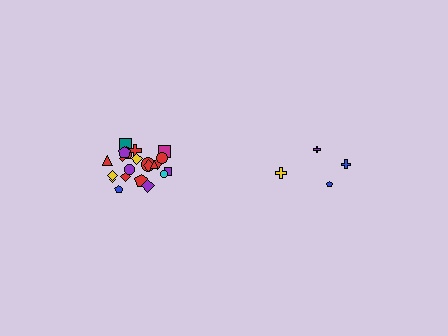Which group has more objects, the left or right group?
The left group.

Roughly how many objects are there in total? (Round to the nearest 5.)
Roughly 25 objects in total.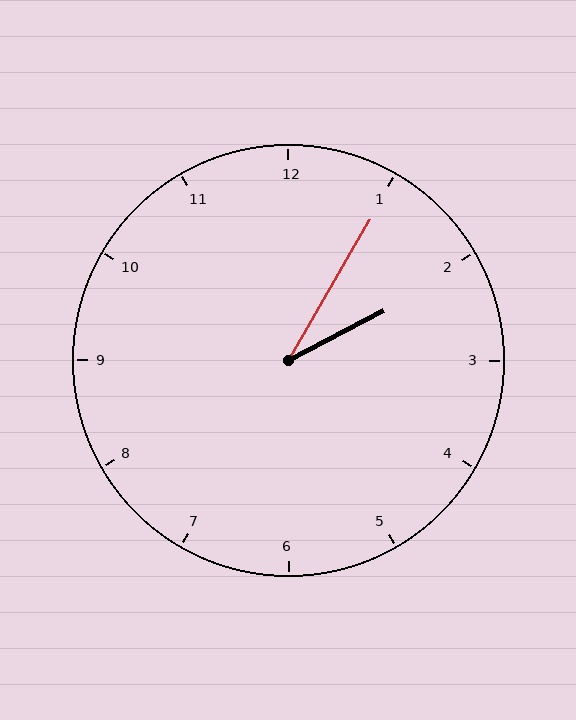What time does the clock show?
2:05.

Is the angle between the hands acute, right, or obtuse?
It is acute.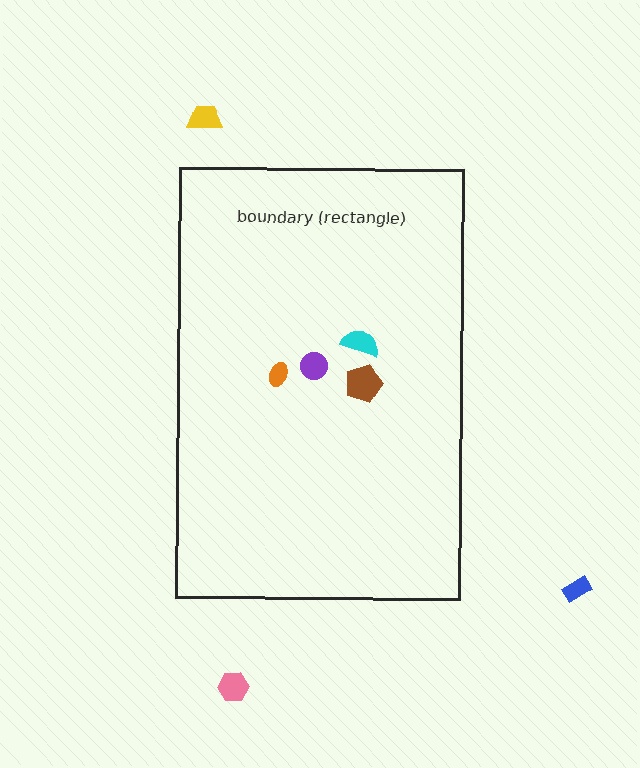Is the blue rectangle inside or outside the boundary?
Outside.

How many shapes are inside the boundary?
4 inside, 3 outside.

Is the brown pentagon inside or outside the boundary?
Inside.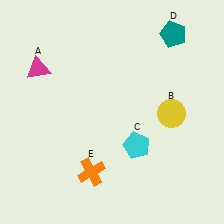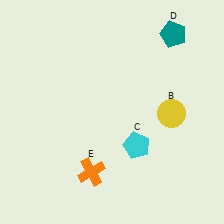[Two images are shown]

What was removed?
The magenta triangle (A) was removed in Image 2.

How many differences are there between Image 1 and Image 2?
There is 1 difference between the two images.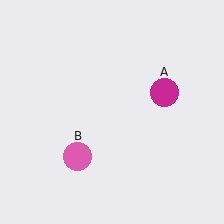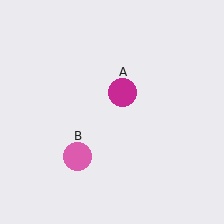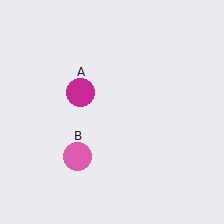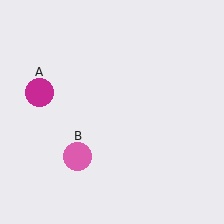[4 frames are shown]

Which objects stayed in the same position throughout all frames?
Pink circle (object B) remained stationary.